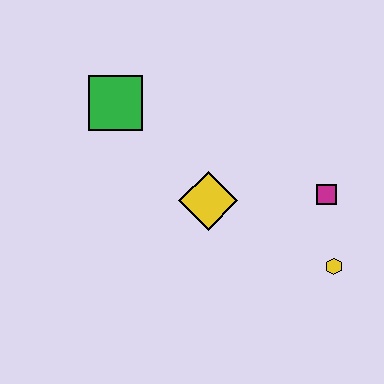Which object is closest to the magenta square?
The yellow hexagon is closest to the magenta square.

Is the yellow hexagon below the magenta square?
Yes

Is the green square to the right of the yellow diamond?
No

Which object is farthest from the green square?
The yellow hexagon is farthest from the green square.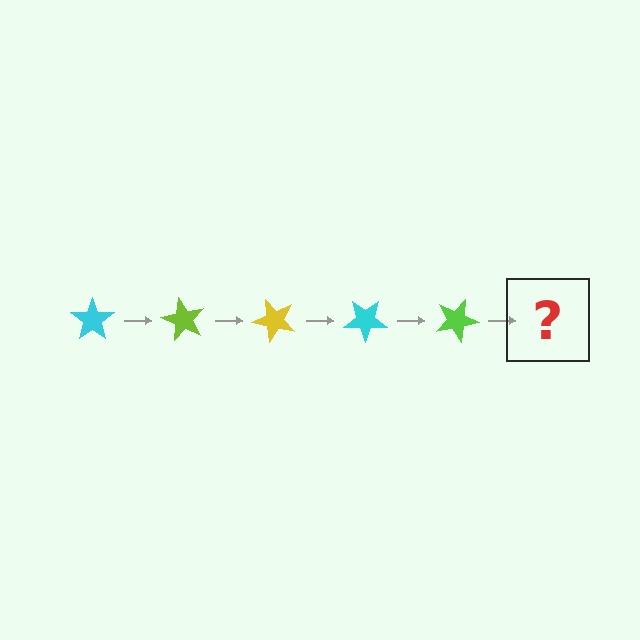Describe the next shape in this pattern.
It should be a yellow star, rotated 300 degrees from the start.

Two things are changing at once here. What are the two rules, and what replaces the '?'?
The two rules are that it rotates 60 degrees each step and the color cycles through cyan, lime, and yellow. The '?' should be a yellow star, rotated 300 degrees from the start.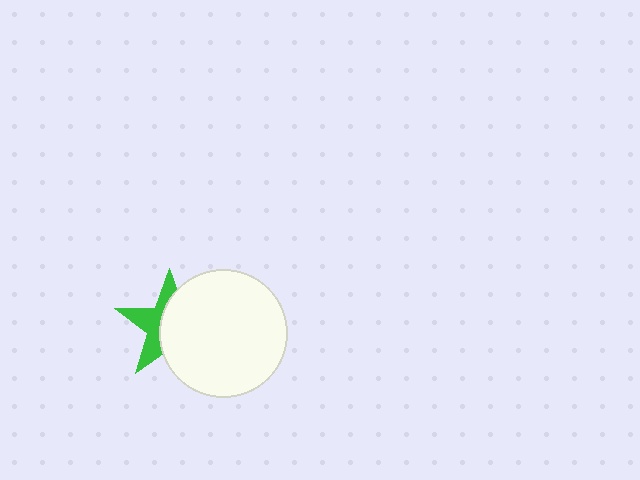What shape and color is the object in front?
The object in front is a white circle.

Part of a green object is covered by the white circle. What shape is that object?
It is a star.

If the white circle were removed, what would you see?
You would see the complete green star.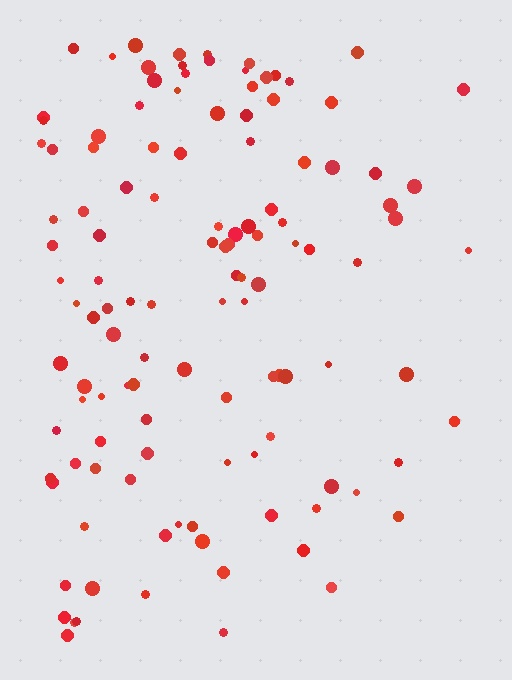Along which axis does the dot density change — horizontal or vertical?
Horizontal.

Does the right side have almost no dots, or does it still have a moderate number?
Still a moderate number, just noticeably fewer than the left.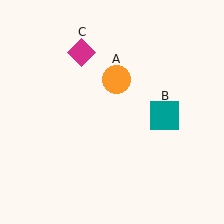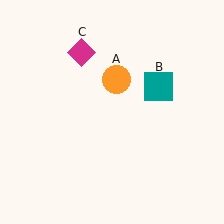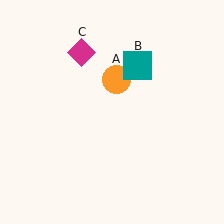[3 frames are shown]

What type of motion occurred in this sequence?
The teal square (object B) rotated counterclockwise around the center of the scene.